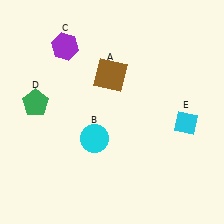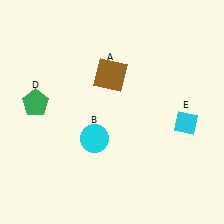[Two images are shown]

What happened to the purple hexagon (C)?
The purple hexagon (C) was removed in Image 2. It was in the top-left area of Image 1.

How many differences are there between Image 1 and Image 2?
There is 1 difference between the two images.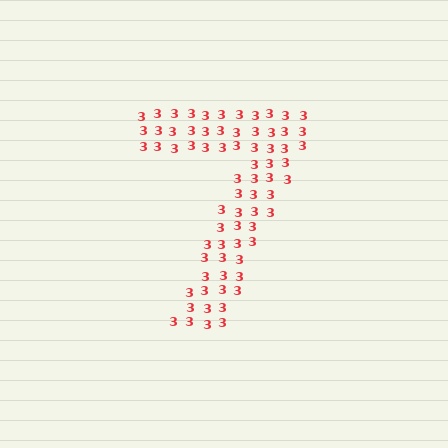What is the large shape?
The large shape is the digit 7.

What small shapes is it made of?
It is made of small digit 3's.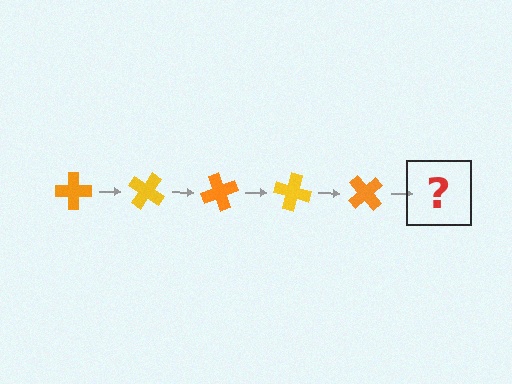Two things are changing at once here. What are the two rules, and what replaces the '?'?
The two rules are that it rotates 35 degrees each step and the color cycles through orange and yellow. The '?' should be a yellow cross, rotated 175 degrees from the start.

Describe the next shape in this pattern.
It should be a yellow cross, rotated 175 degrees from the start.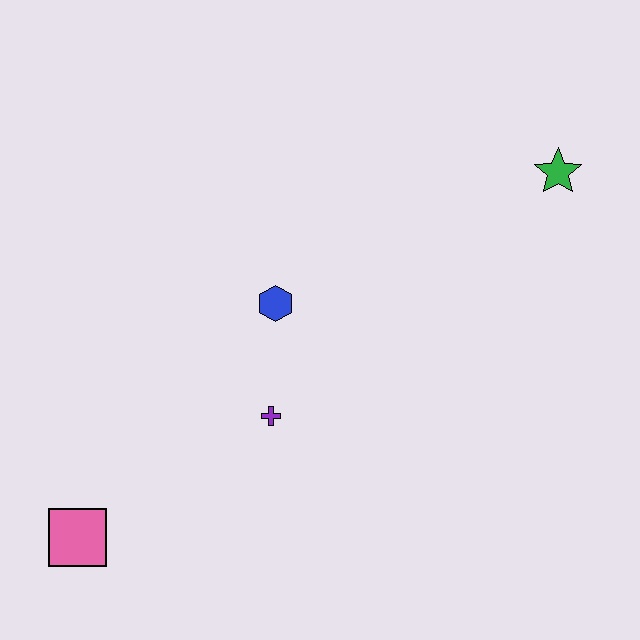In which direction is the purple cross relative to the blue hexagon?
The purple cross is below the blue hexagon.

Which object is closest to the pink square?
The purple cross is closest to the pink square.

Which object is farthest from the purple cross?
The green star is farthest from the purple cross.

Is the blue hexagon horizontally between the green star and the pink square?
Yes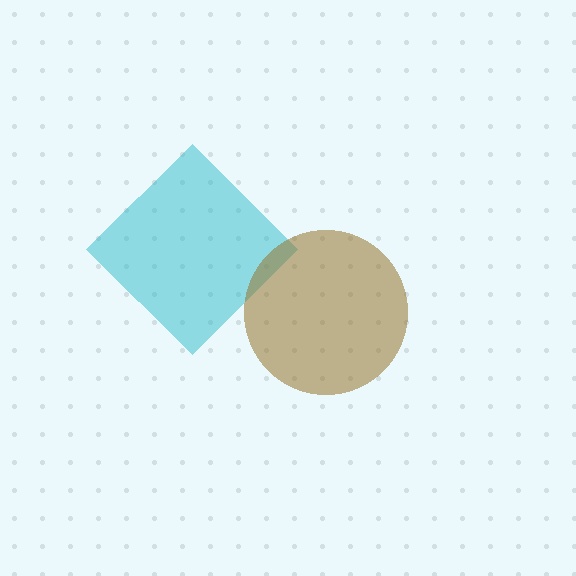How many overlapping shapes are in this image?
There are 2 overlapping shapes in the image.